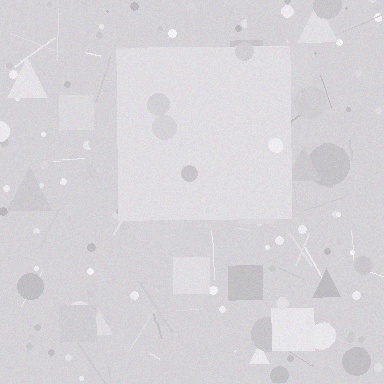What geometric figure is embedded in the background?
A square is embedded in the background.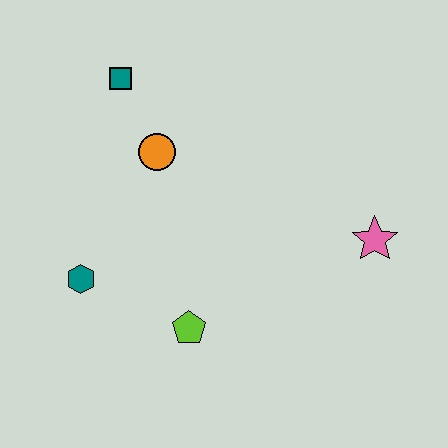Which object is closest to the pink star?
The lime pentagon is closest to the pink star.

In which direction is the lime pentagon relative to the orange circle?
The lime pentagon is below the orange circle.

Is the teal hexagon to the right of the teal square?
No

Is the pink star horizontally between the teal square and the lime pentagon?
No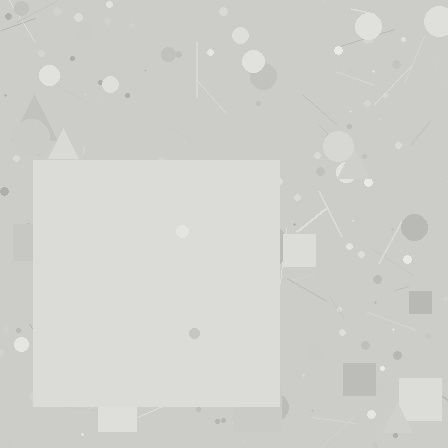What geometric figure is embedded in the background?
A square is embedded in the background.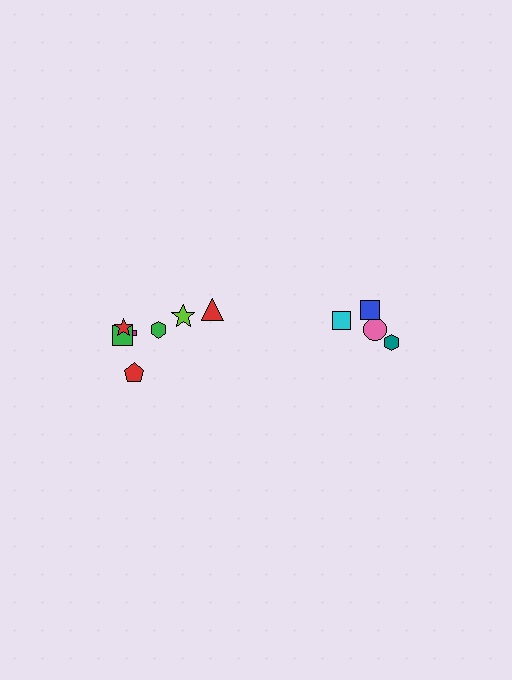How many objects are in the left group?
There are 7 objects.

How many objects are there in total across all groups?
There are 12 objects.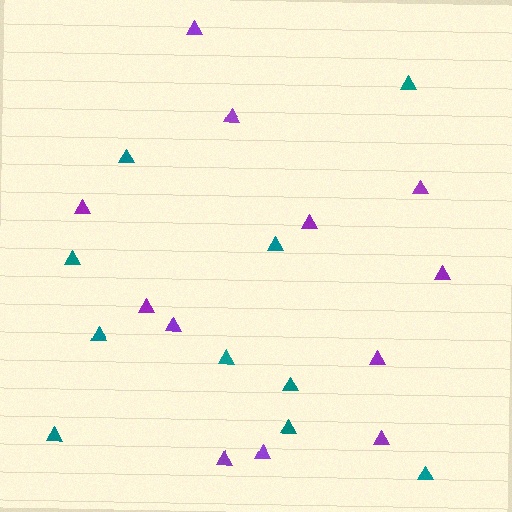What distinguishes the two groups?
There are 2 groups: one group of purple triangles (12) and one group of teal triangles (10).